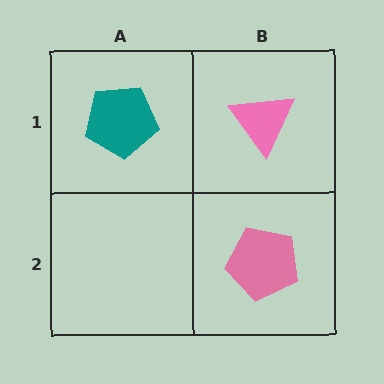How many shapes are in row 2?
1 shape.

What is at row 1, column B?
A pink triangle.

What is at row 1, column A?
A teal pentagon.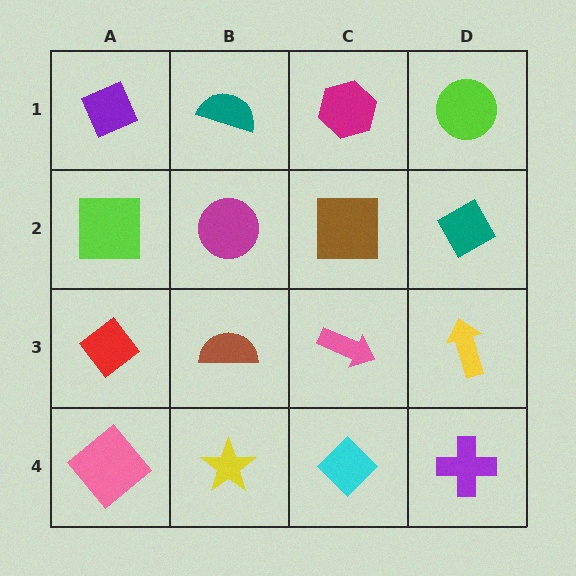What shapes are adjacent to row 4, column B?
A brown semicircle (row 3, column B), a pink diamond (row 4, column A), a cyan diamond (row 4, column C).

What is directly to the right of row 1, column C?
A lime circle.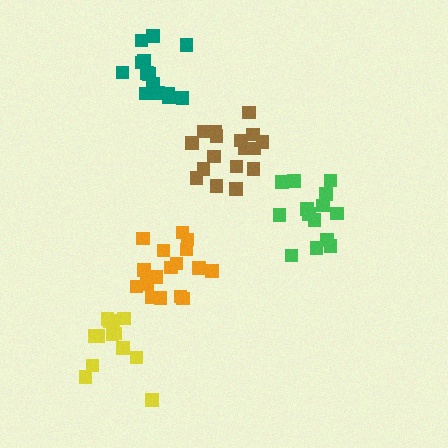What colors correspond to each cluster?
The clusters are colored: green, brown, teal, orange, yellow.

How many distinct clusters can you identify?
There are 5 distinct clusters.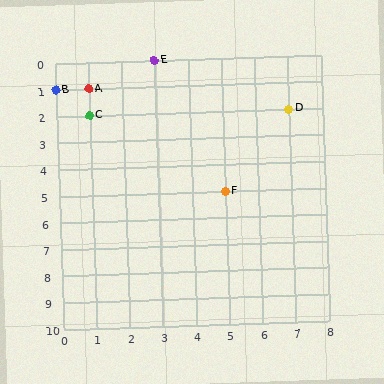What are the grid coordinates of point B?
Point B is at grid coordinates (0, 1).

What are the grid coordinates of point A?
Point A is at grid coordinates (1, 1).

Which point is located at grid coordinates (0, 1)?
Point B is at (0, 1).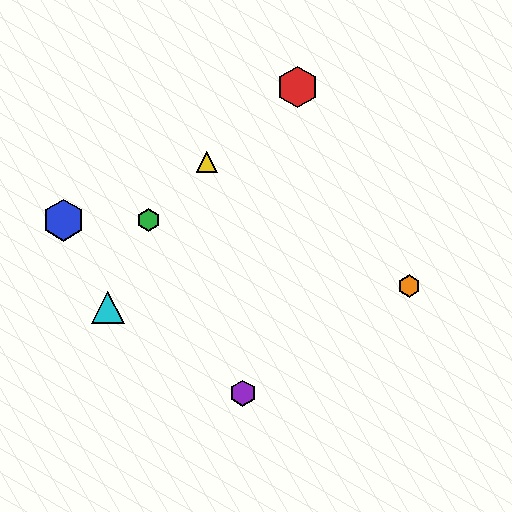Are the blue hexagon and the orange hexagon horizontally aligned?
No, the blue hexagon is at y≈220 and the orange hexagon is at y≈286.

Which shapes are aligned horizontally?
The blue hexagon, the green hexagon are aligned horizontally.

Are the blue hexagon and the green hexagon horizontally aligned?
Yes, both are at y≈220.